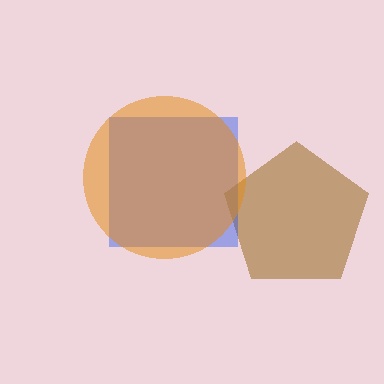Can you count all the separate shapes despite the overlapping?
Yes, there are 3 separate shapes.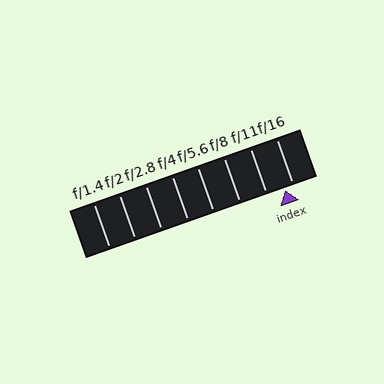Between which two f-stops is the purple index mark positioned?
The index mark is between f/11 and f/16.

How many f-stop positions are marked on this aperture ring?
There are 8 f-stop positions marked.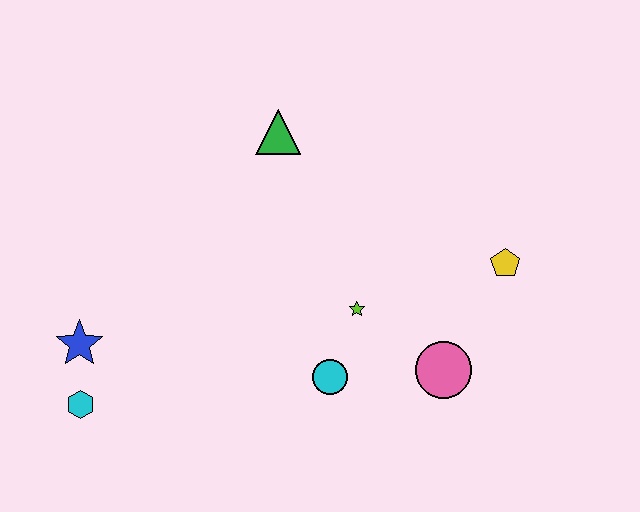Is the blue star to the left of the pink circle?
Yes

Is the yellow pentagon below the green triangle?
Yes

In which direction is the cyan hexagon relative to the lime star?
The cyan hexagon is to the left of the lime star.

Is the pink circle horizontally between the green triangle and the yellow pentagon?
Yes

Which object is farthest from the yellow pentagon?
The cyan hexagon is farthest from the yellow pentagon.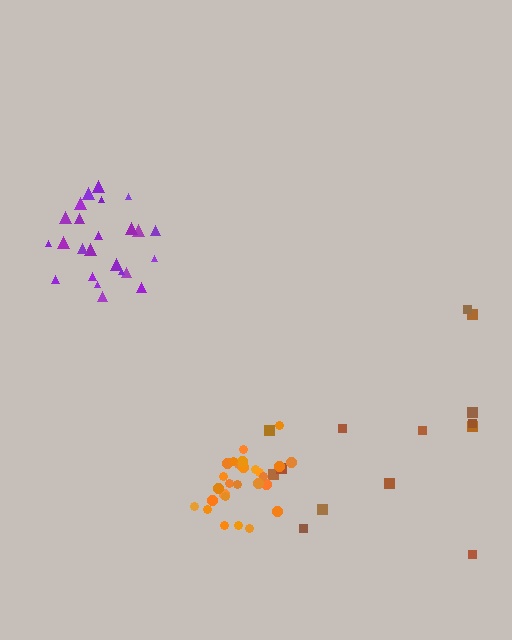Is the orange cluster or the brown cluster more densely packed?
Orange.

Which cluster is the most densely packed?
Orange.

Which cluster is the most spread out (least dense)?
Brown.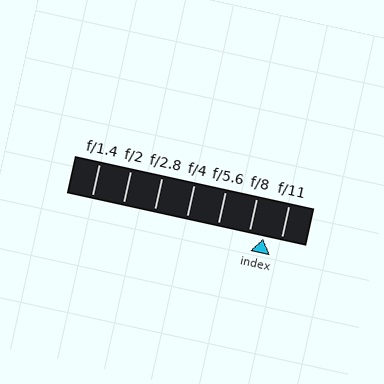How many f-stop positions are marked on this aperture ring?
There are 7 f-stop positions marked.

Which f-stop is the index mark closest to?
The index mark is closest to f/8.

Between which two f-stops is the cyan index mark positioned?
The index mark is between f/8 and f/11.